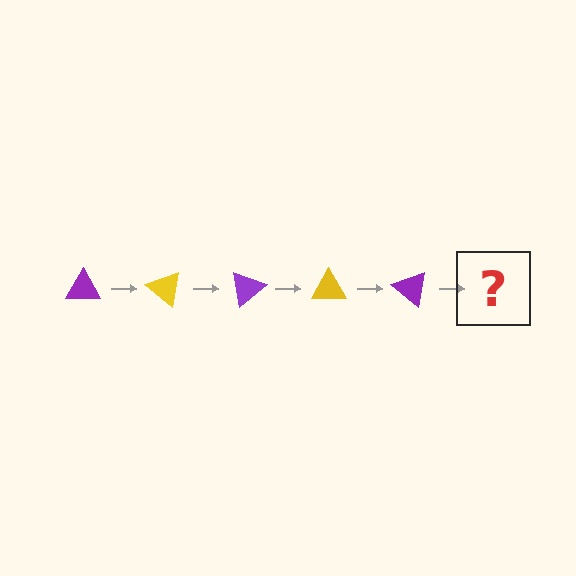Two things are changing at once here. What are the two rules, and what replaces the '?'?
The two rules are that it rotates 40 degrees each step and the color cycles through purple and yellow. The '?' should be a yellow triangle, rotated 200 degrees from the start.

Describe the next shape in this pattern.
It should be a yellow triangle, rotated 200 degrees from the start.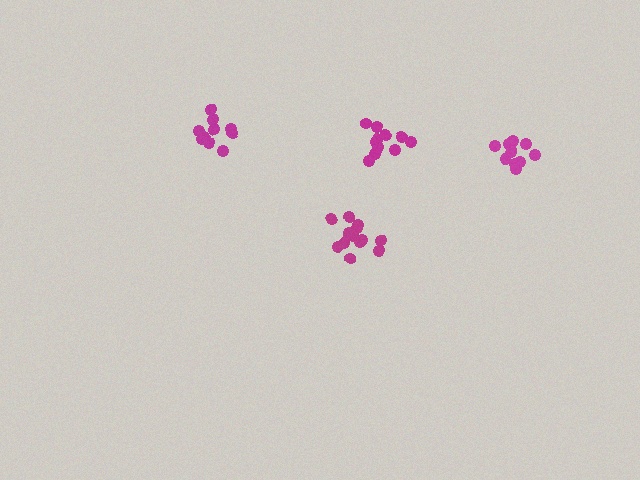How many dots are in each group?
Group 1: 11 dots, Group 2: 14 dots, Group 3: 13 dots, Group 4: 10 dots (48 total).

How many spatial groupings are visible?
There are 4 spatial groupings.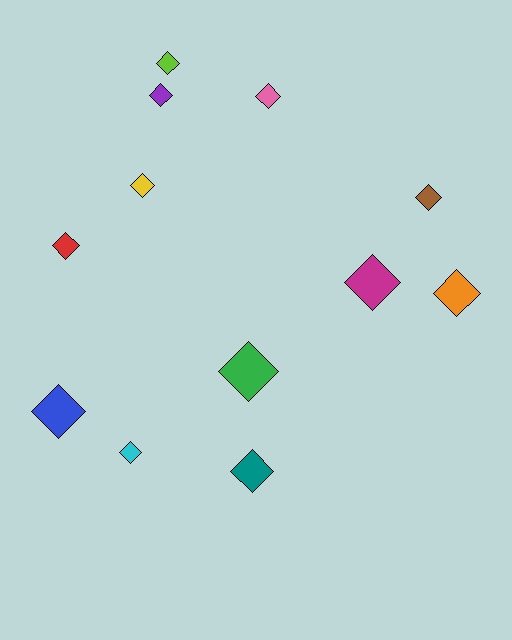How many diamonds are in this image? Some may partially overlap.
There are 12 diamonds.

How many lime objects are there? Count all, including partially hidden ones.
There is 1 lime object.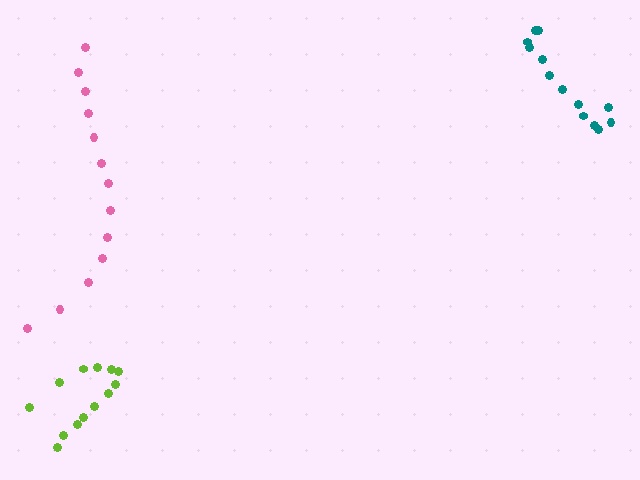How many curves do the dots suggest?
There are 3 distinct paths.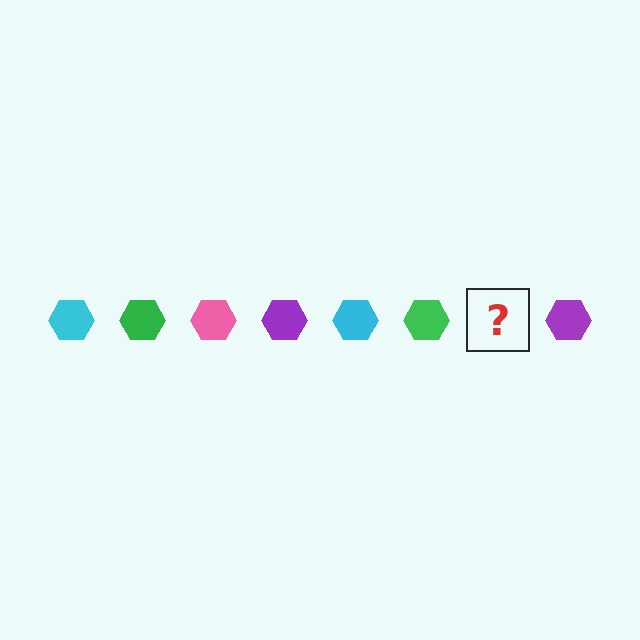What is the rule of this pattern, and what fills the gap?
The rule is that the pattern cycles through cyan, green, pink, purple hexagons. The gap should be filled with a pink hexagon.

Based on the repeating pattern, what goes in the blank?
The blank should be a pink hexagon.